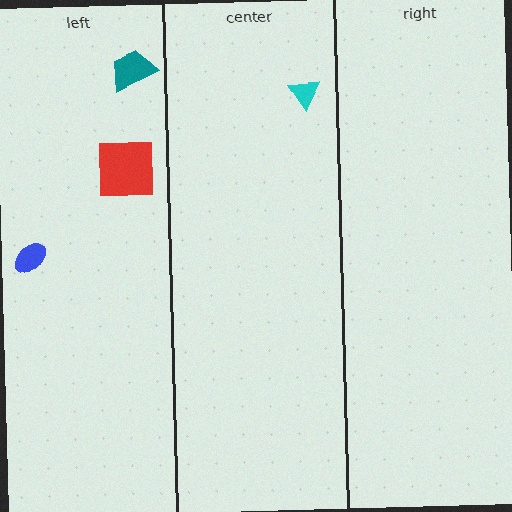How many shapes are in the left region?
3.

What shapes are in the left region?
The blue ellipse, the red square, the teal trapezoid.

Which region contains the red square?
The left region.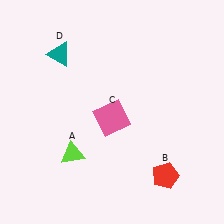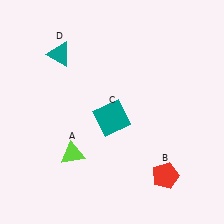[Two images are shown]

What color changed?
The square (C) changed from pink in Image 1 to teal in Image 2.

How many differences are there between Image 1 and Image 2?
There is 1 difference between the two images.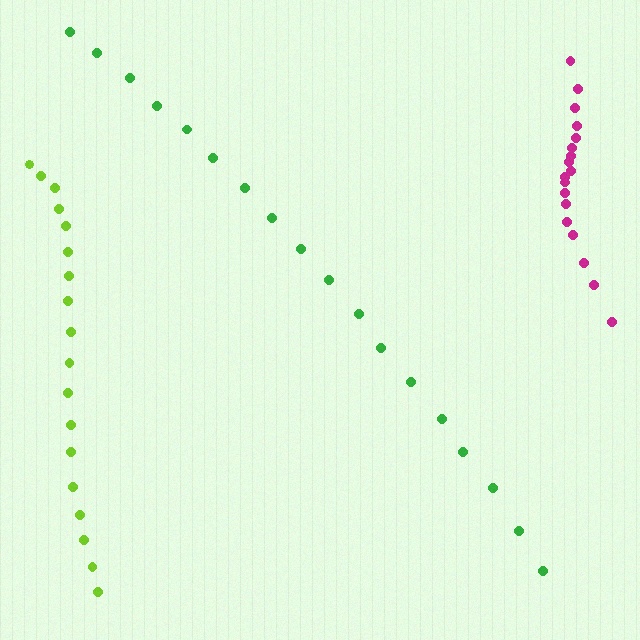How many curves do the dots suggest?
There are 3 distinct paths.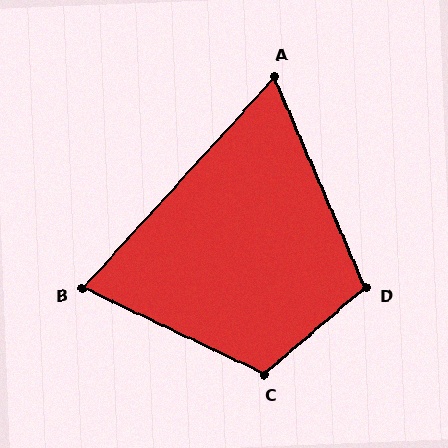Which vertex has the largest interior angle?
C, at approximately 114 degrees.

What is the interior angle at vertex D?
Approximately 107 degrees (obtuse).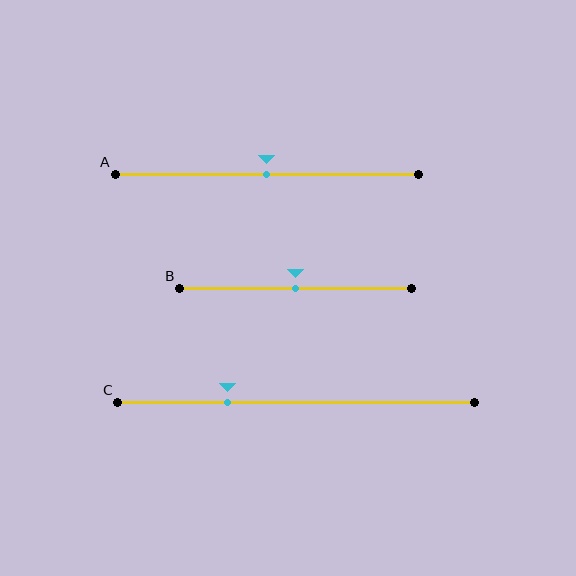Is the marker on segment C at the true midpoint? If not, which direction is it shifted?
No, the marker on segment C is shifted to the left by about 19% of the segment length.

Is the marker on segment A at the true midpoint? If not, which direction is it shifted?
Yes, the marker on segment A is at the true midpoint.